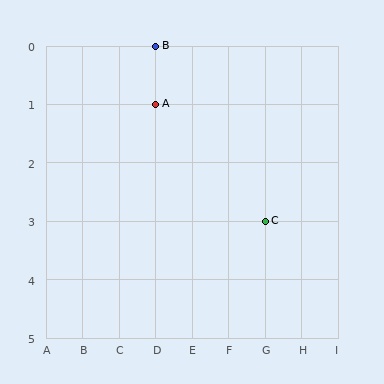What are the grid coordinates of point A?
Point A is at grid coordinates (D, 1).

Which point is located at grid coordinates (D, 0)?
Point B is at (D, 0).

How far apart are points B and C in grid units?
Points B and C are 3 columns and 3 rows apart (about 4.2 grid units diagonally).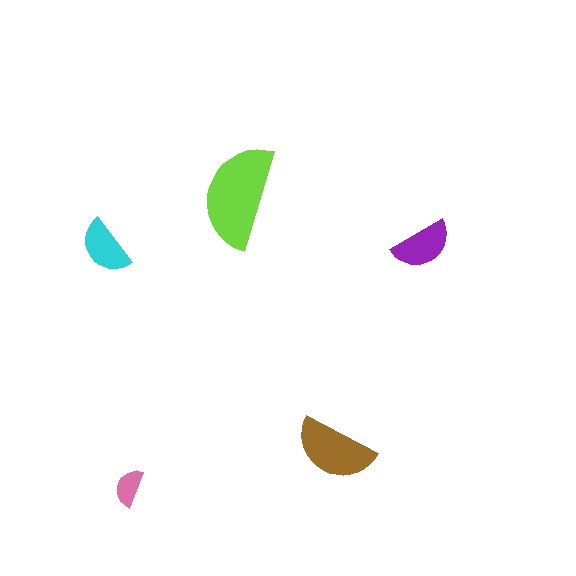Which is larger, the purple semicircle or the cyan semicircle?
The purple one.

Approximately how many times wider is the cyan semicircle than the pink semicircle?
About 1.5 times wider.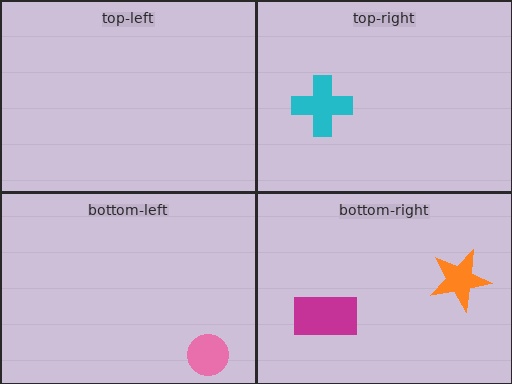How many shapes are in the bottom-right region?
2.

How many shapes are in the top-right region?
1.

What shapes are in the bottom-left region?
The pink circle.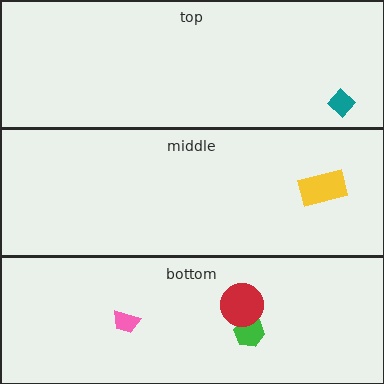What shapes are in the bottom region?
The green hexagon, the red circle, the pink trapezoid.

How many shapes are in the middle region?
1.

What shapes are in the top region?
The teal diamond.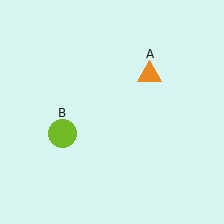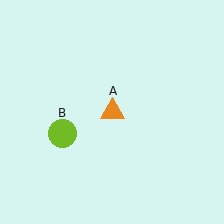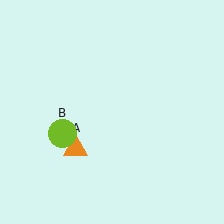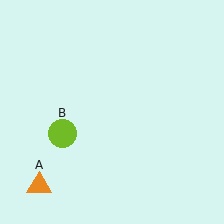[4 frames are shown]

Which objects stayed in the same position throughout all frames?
Lime circle (object B) remained stationary.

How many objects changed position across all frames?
1 object changed position: orange triangle (object A).